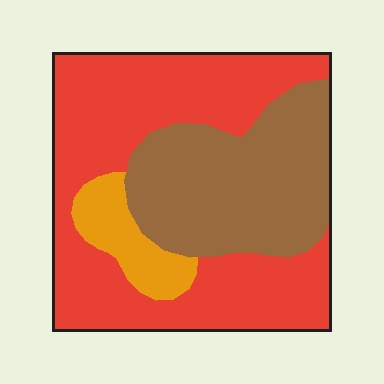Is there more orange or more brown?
Brown.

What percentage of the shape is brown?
Brown takes up between a quarter and a half of the shape.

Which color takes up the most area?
Red, at roughly 55%.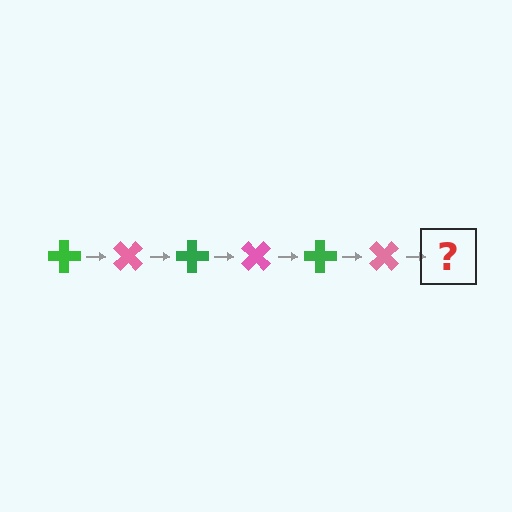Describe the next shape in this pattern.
It should be a green cross, rotated 270 degrees from the start.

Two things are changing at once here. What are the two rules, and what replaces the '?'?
The two rules are that it rotates 45 degrees each step and the color cycles through green and pink. The '?' should be a green cross, rotated 270 degrees from the start.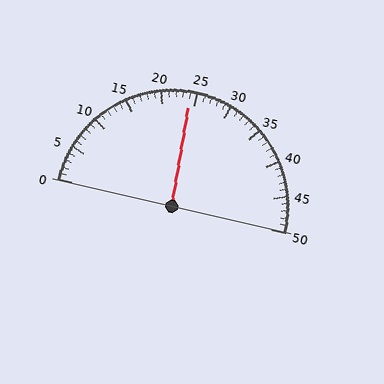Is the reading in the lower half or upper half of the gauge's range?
The reading is in the lower half of the range (0 to 50).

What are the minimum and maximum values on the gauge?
The gauge ranges from 0 to 50.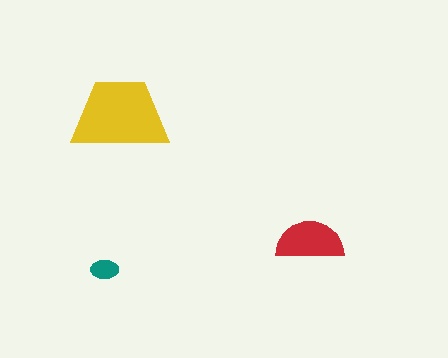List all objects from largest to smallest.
The yellow trapezoid, the red semicircle, the teal ellipse.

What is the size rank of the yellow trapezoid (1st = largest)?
1st.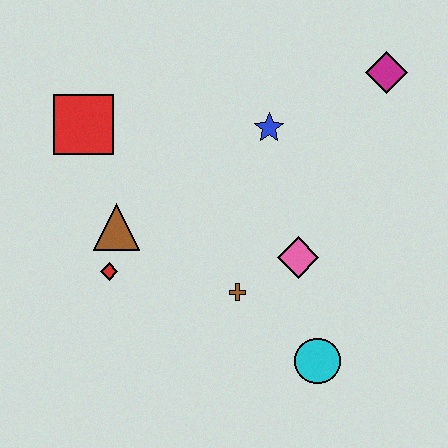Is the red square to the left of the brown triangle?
Yes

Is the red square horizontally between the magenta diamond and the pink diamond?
No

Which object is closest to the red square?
The brown triangle is closest to the red square.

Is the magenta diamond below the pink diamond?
No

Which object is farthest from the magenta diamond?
The red diamond is farthest from the magenta diamond.